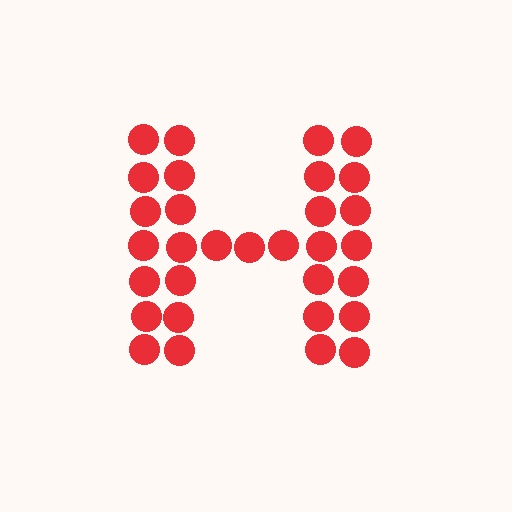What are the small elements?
The small elements are circles.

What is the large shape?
The large shape is the letter H.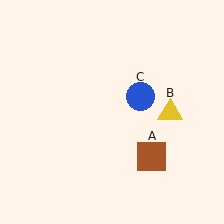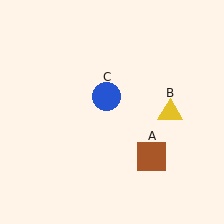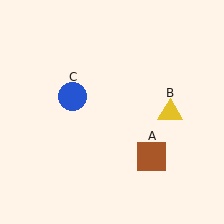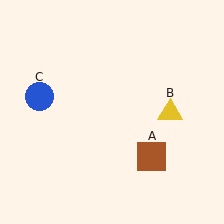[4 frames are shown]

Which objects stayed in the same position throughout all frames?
Brown square (object A) and yellow triangle (object B) remained stationary.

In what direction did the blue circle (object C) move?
The blue circle (object C) moved left.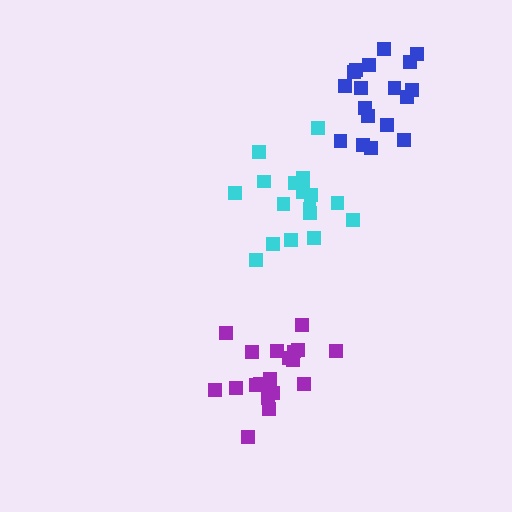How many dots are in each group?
Group 1: 19 dots, Group 2: 18 dots, Group 3: 17 dots (54 total).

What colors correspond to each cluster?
The clusters are colored: purple, blue, cyan.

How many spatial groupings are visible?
There are 3 spatial groupings.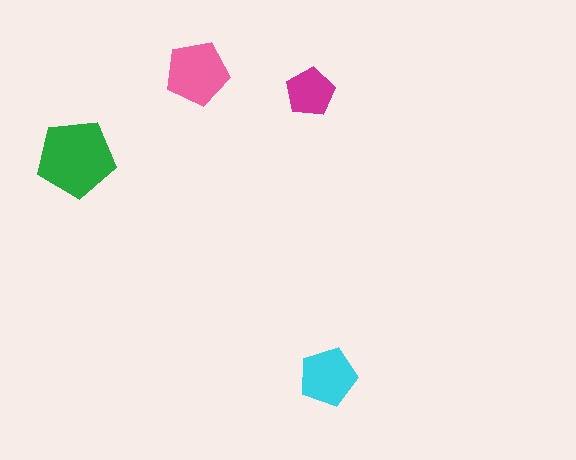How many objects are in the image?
There are 4 objects in the image.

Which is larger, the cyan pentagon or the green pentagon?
The green one.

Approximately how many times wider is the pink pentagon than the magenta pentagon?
About 1.5 times wider.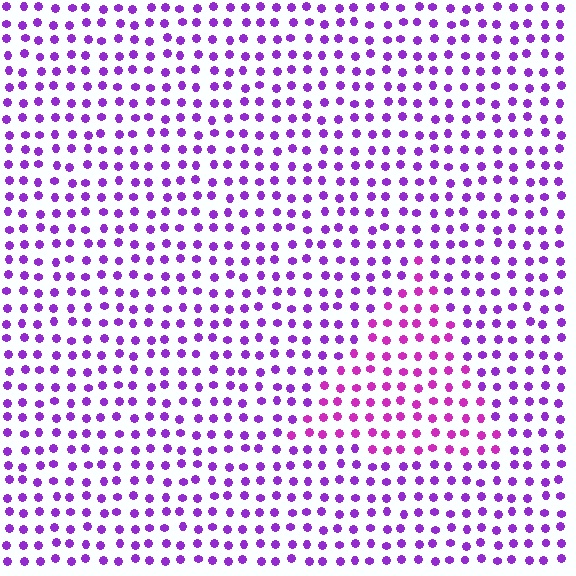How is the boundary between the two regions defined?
The boundary is defined purely by a slight shift in hue (about 28 degrees). Spacing, size, and orientation are identical on both sides.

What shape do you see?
I see a triangle.